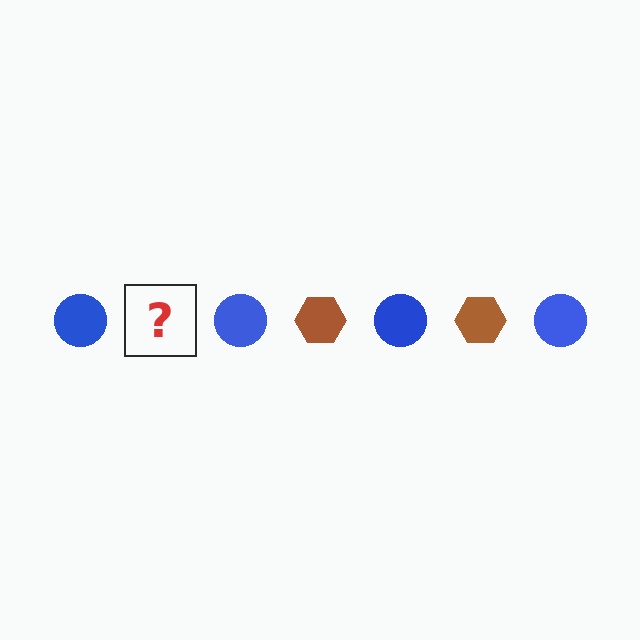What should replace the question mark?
The question mark should be replaced with a brown hexagon.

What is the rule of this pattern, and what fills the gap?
The rule is that the pattern alternates between blue circle and brown hexagon. The gap should be filled with a brown hexagon.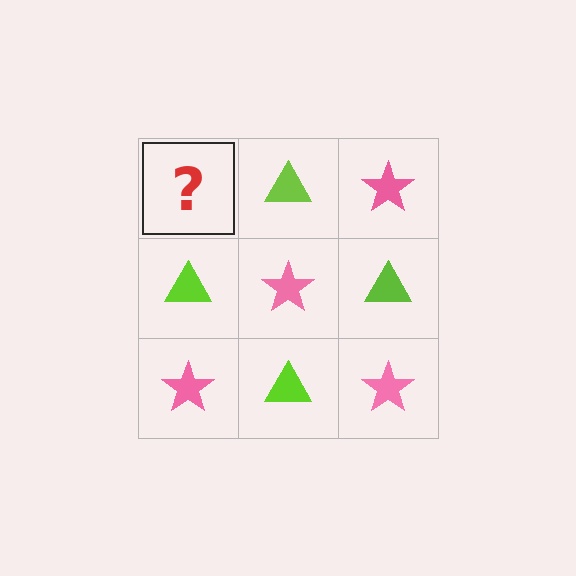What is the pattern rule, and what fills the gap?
The rule is that it alternates pink star and lime triangle in a checkerboard pattern. The gap should be filled with a pink star.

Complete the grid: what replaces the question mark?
The question mark should be replaced with a pink star.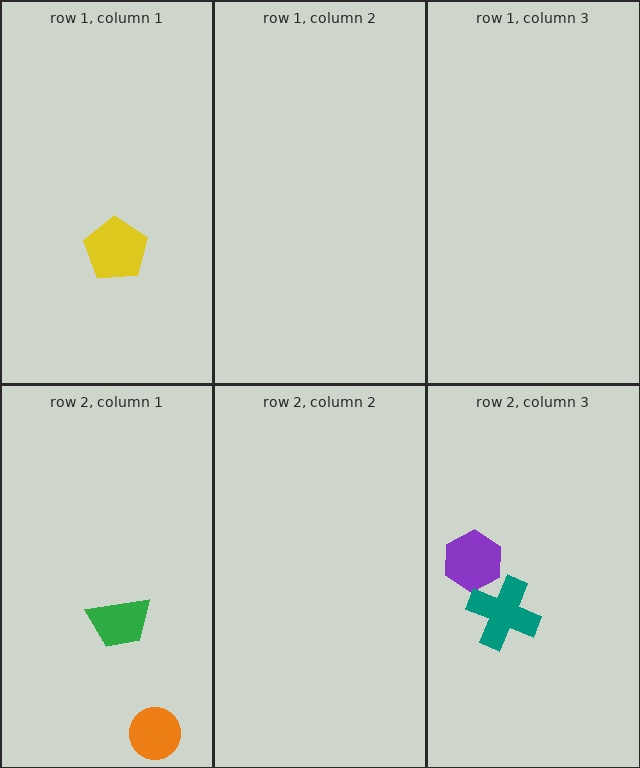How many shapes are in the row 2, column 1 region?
2.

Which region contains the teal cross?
The row 2, column 3 region.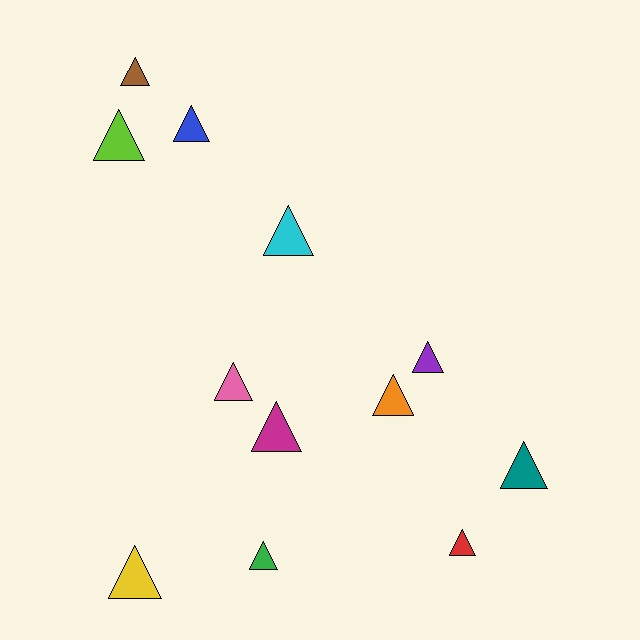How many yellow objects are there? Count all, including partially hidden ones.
There is 1 yellow object.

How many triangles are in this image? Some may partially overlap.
There are 12 triangles.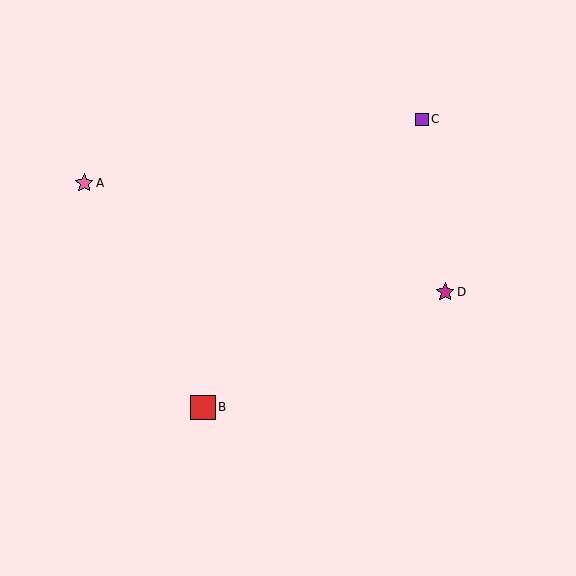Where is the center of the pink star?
The center of the pink star is at (84, 183).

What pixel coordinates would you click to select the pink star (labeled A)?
Click at (84, 183) to select the pink star A.